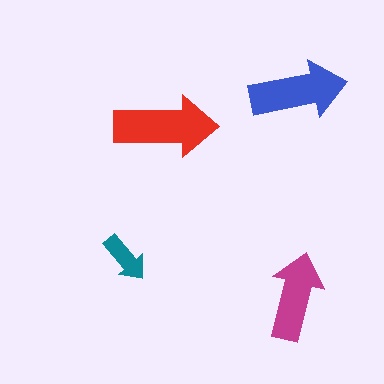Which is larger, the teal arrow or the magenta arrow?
The magenta one.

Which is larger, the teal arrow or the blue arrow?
The blue one.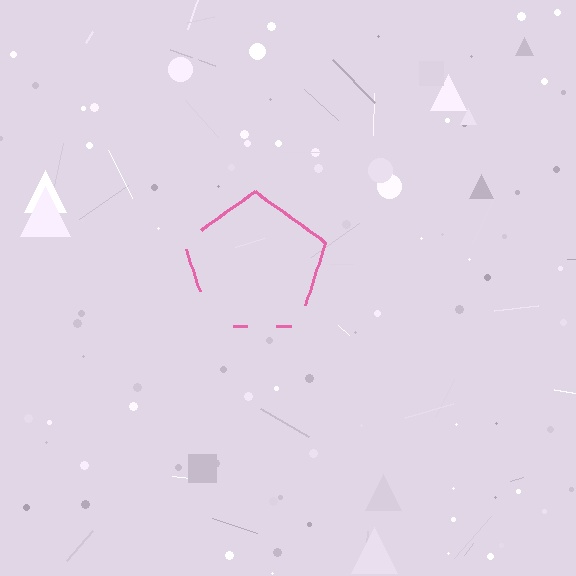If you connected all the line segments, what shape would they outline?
They would outline a pentagon.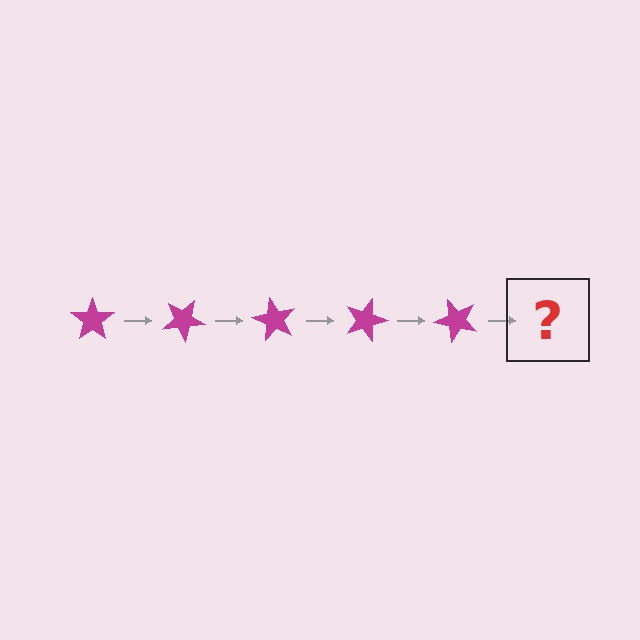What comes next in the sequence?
The next element should be a magenta star rotated 150 degrees.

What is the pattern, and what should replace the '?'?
The pattern is that the star rotates 30 degrees each step. The '?' should be a magenta star rotated 150 degrees.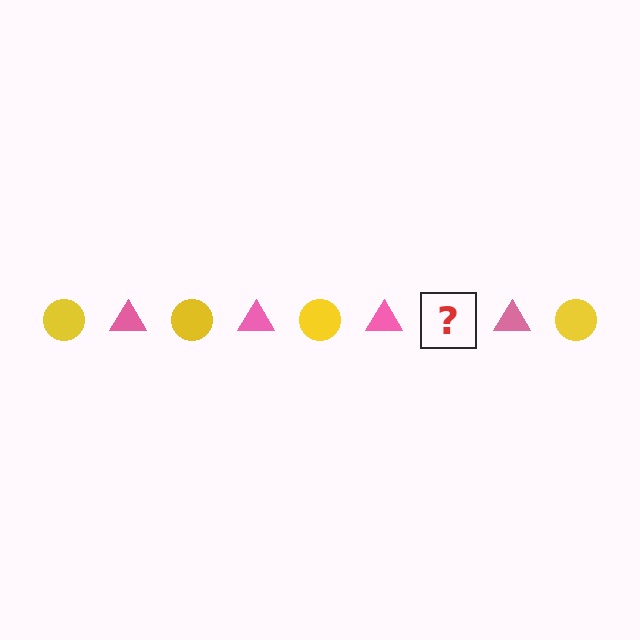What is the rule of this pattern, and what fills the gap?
The rule is that the pattern alternates between yellow circle and pink triangle. The gap should be filled with a yellow circle.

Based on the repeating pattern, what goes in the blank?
The blank should be a yellow circle.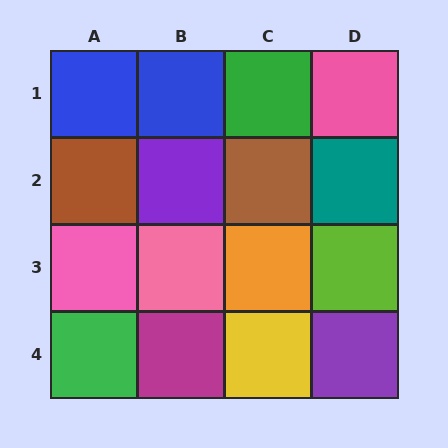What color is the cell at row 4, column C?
Yellow.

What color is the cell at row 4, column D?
Purple.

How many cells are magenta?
1 cell is magenta.